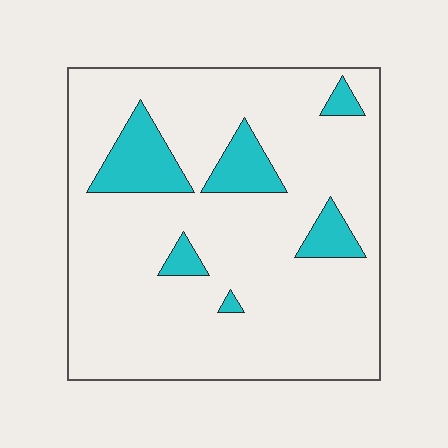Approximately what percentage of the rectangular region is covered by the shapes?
Approximately 15%.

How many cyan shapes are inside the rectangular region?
6.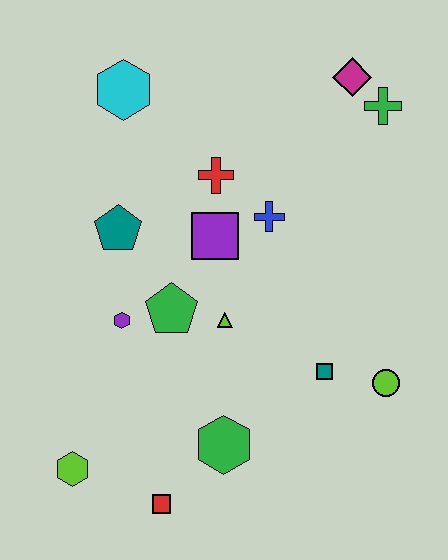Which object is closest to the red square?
The green hexagon is closest to the red square.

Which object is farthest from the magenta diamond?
The lime hexagon is farthest from the magenta diamond.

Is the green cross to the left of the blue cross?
No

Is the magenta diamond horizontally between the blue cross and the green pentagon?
No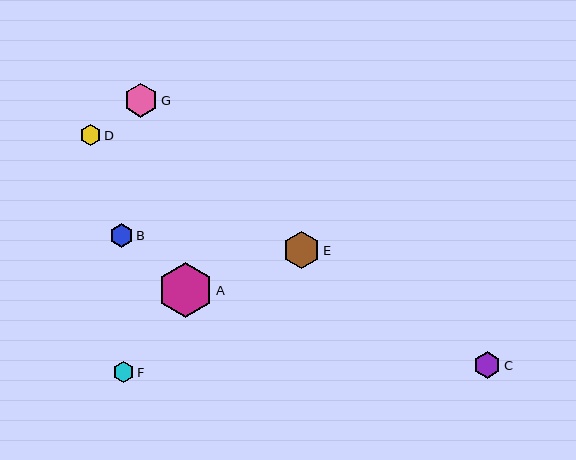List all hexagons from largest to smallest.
From largest to smallest: A, E, G, C, B, F, D.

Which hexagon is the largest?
Hexagon A is the largest with a size of approximately 55 pixels.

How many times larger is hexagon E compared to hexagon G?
Hexagon E is approximately 1.1 times the size of hexagon G.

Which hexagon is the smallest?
Hexagon D is the smallest with a size of approximately 21 pixels.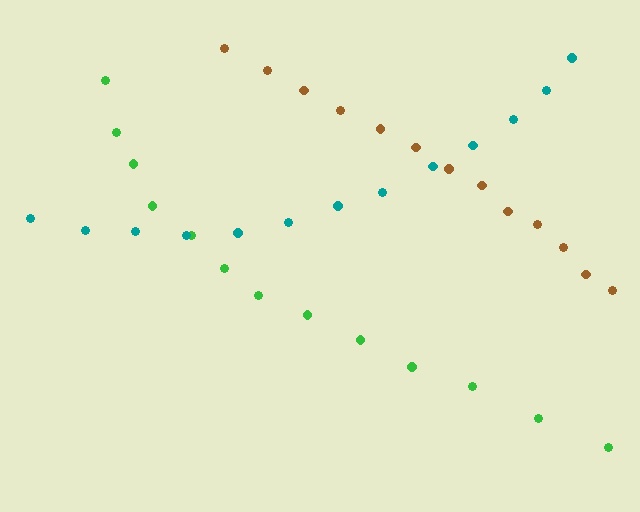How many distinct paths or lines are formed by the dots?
There are 3 distinct paths.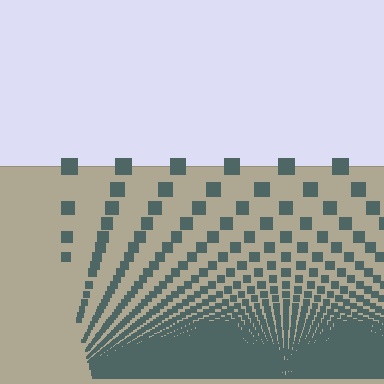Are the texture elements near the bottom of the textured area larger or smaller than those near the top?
Smaller. The gradient is inverted — elements near the bottom are smaller and denser.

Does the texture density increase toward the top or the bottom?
Density increases toward the bottom.